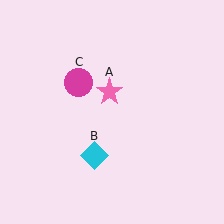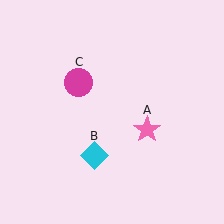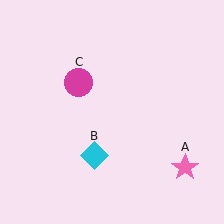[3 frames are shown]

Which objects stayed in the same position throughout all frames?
Cyan diamond (object B) and magenta circle (object C) remained stationary.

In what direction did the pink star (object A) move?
The pink star (object A) moved down and to the right.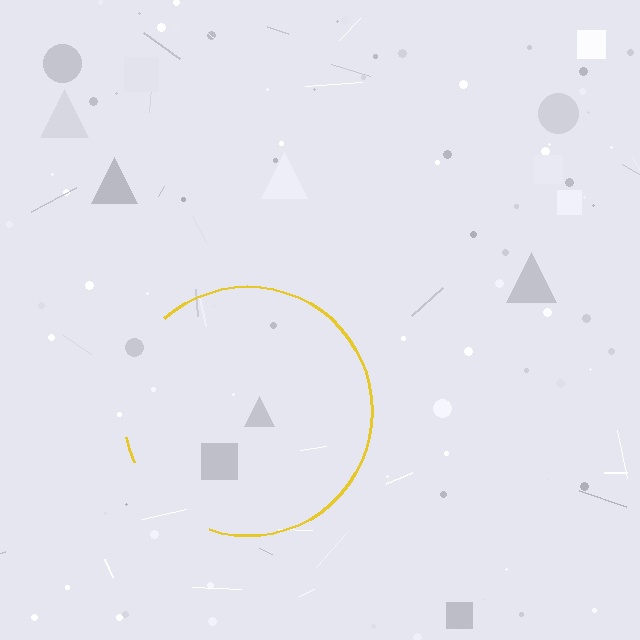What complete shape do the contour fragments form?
The contour fragments form a circle.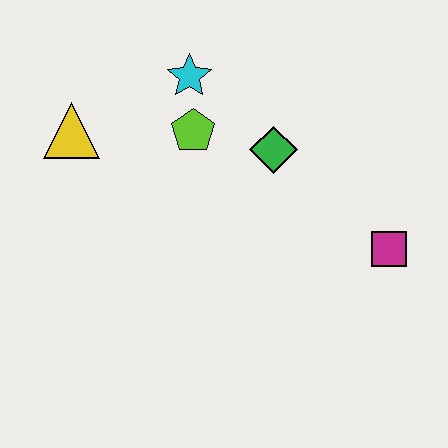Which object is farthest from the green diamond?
The yellow triangle is farthest from the green diamond.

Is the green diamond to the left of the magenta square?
Yes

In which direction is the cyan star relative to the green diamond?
The cyan star is to the left of the green diamond.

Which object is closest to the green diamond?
The lime pentagon is closest to the green diamond.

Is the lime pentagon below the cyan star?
Yes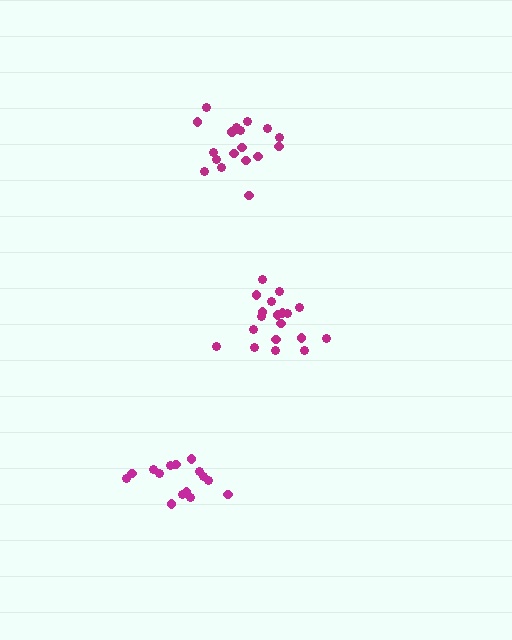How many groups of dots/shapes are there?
There are 3 groups.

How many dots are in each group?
Group 1: 19 dots, Group 2: 18 dots, Group 3: 15 dots (52 total).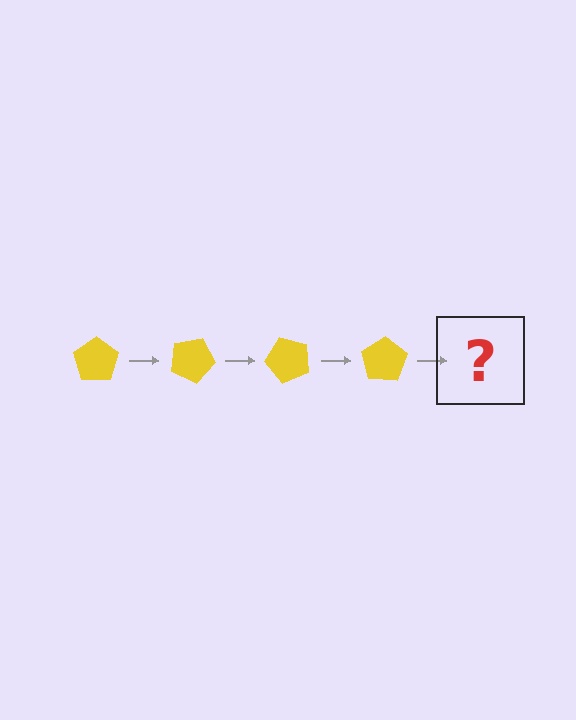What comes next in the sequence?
The next element should be a yellow pentagon rotated 100 degrees.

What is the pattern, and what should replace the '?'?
The pattern is that the pentagon rotates 25 degrees each step. The '?' should be a yellow pentagon rotated 100 degrees.